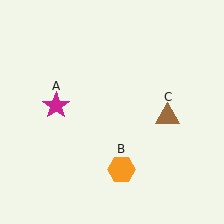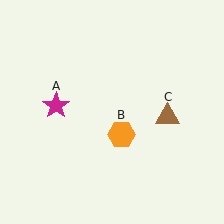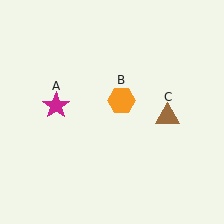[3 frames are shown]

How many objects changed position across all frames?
1 object changed position: orange hexagon (object B).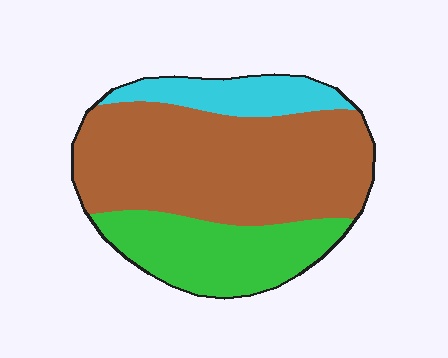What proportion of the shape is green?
Green covers around 25% of the shape.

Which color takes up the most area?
Brown, at roughly 60%.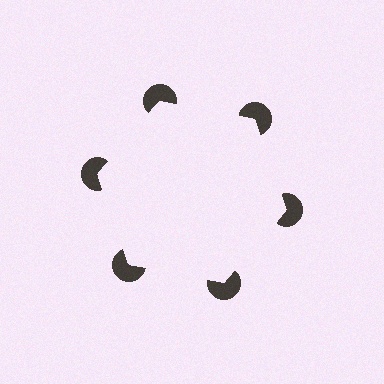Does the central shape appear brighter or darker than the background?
It typically appears slightly brighter than the background, even though no actual brightness change is drawn.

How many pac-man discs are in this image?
There are 6 — one at each vertex of the illusory hexagon.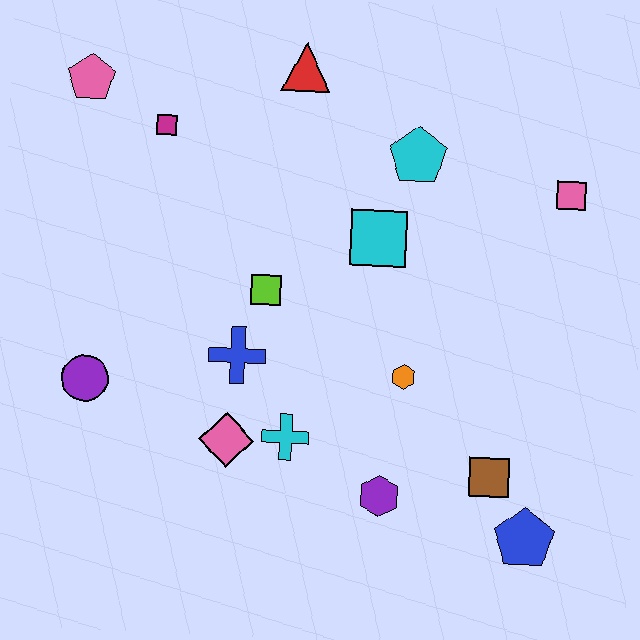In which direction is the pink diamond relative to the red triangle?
The pink diamond is below the red triangle.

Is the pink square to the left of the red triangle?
No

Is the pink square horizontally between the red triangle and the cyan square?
No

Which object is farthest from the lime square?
The blue pentagon is farthest from the lime square.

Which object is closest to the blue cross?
The lime square is closest to the blue cross.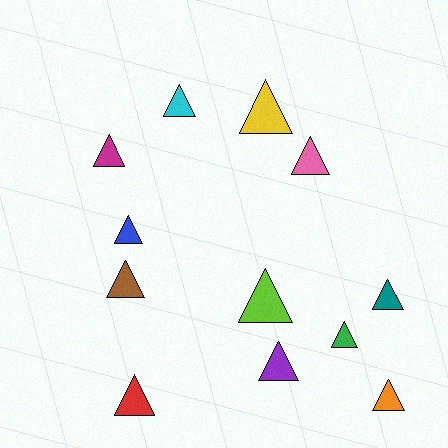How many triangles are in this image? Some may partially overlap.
There are 12 triangles.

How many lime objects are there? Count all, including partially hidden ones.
There is 1 lime object.